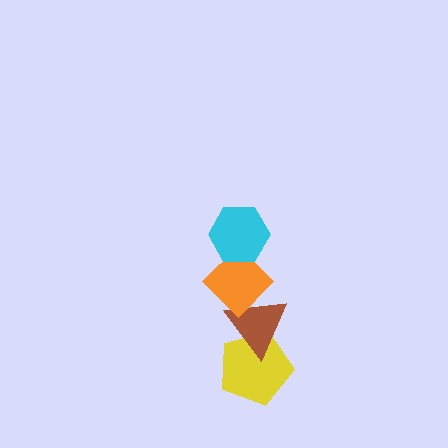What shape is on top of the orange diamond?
The cyan hexagon is on top of the orange diamond.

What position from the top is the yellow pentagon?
The yellow pentagon is 4th from the top.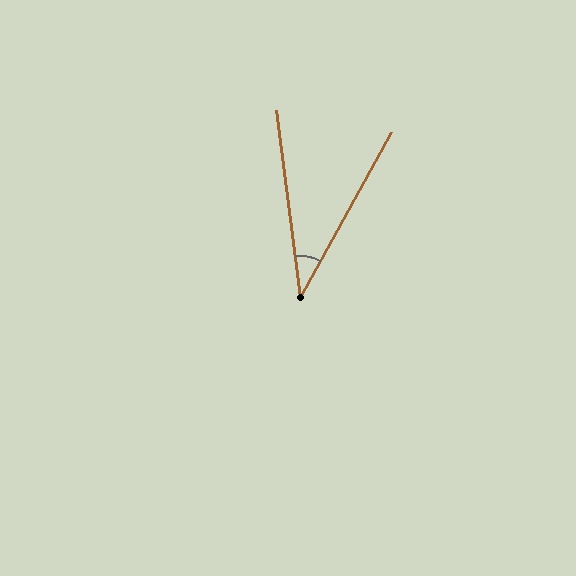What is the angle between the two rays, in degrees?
Approximately 36 degrees.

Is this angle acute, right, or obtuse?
It is acute.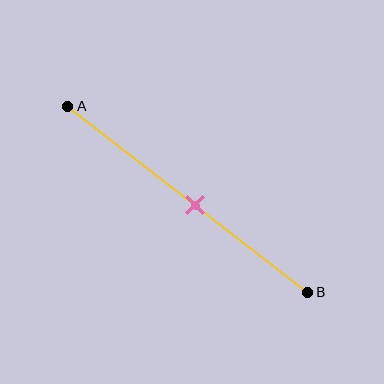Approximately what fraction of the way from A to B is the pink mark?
The pink mark is approximately 55% of the way from A to B.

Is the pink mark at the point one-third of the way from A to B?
No, the mark is at about 55% from A, not at the 33% one-third point.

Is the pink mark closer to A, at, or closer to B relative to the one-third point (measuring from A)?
The pink mark is closer to point B than the one-third point of segment AB.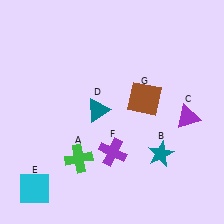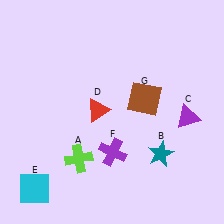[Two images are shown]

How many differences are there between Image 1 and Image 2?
There are 2 differences between the two images.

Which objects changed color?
A changed from green to lime. D changed from teal to red.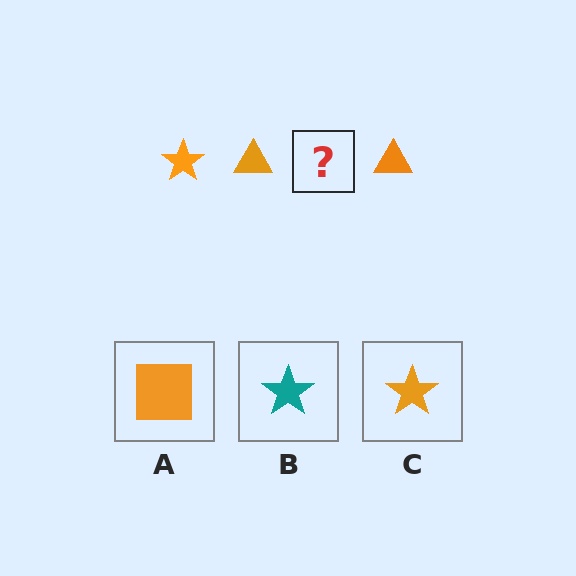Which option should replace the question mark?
Option C.